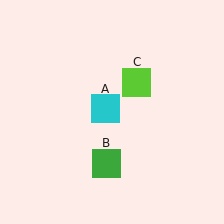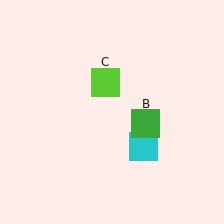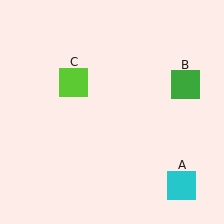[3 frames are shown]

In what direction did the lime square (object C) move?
The lime square (object C) moved left.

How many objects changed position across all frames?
3 objects changed position: cyan square (object A), green square (object B), lime square (object C).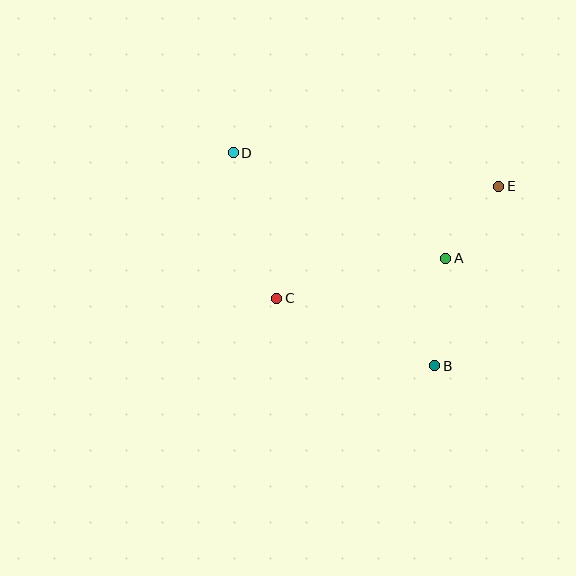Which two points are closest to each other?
Points A and E are closest to each other.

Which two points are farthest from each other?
Points B and D are farthest from each other.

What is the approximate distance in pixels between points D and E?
The distance between D and E is approximately 268 pixels.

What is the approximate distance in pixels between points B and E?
The distance between B and E is approximately 191 pixels.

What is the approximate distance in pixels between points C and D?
The distance between C and D is approximately 151 pixels.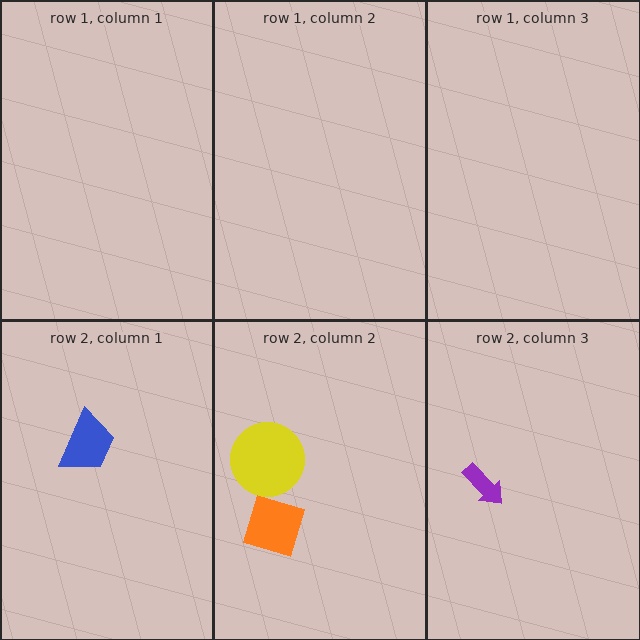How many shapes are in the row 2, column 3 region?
1.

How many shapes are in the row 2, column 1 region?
1.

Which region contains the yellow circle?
The row 2, column 2 region.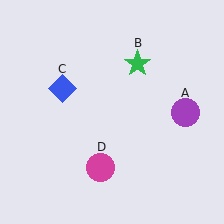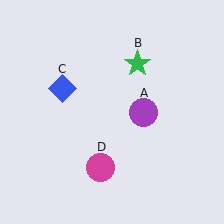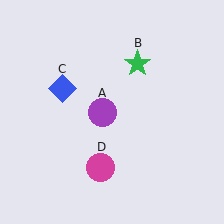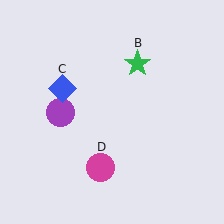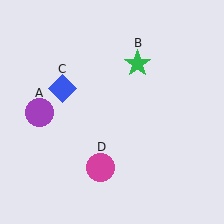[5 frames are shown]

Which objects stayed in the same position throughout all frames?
Green star (object B) and blue diamond (object C) and magenta circle (object D) remained stationary.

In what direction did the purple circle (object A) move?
The purple circle (object A) moved left.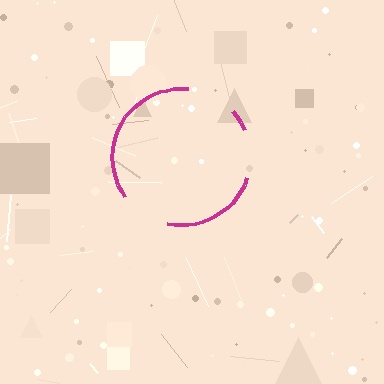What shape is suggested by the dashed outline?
The dashed outline suggests a circle.